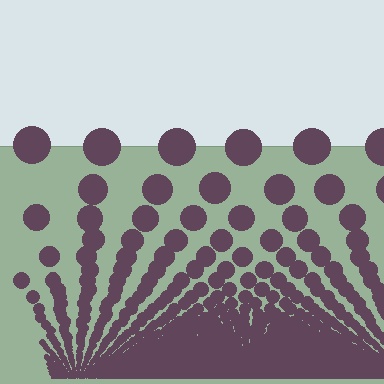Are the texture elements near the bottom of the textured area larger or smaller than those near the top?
Smaller. The gradient is inverted — elements near the bottom are smaller and denser.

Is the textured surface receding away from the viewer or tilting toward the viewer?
The surface appears to tilt toward the viewer. Texture elements get larger and sparser toward the top.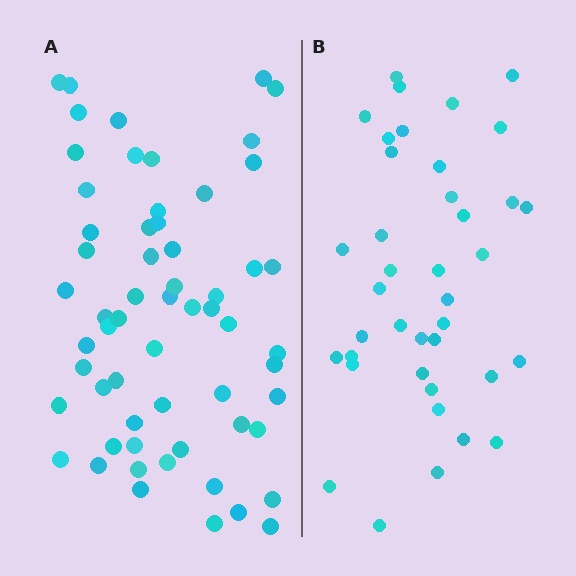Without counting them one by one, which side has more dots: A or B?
Region A (the left region) has more dots.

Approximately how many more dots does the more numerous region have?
Region A has approximately 20 more dots than region B.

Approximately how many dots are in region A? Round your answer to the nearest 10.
About 60 dots.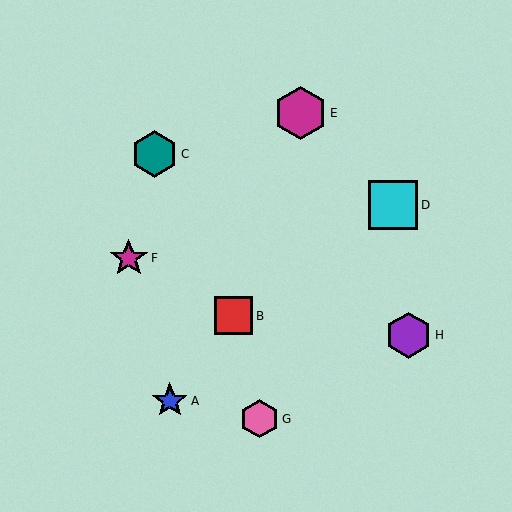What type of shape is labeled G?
Shape G is a pink hexagon.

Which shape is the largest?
The magenta hexagon (labeled E) is the largest.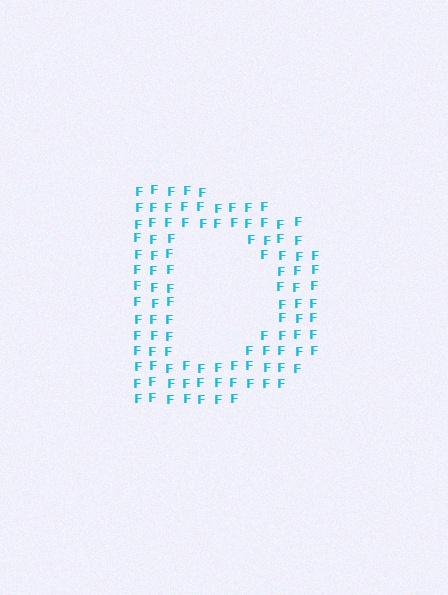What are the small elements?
The small elements are letter F's.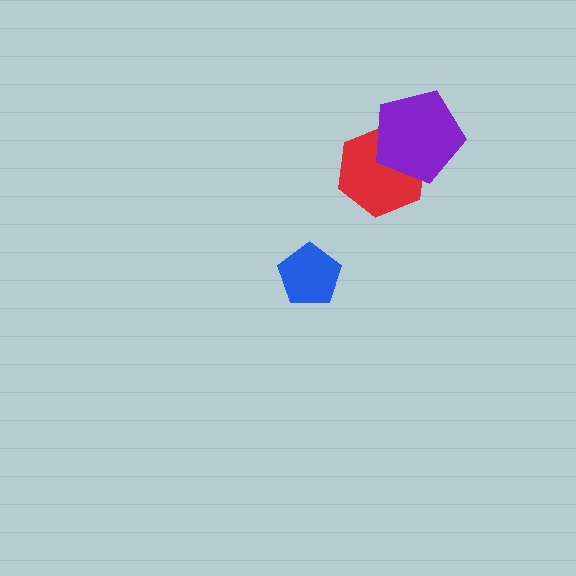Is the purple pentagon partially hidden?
No, no other shape covers it.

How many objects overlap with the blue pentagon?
0 objects overlap with the blue pentagon.